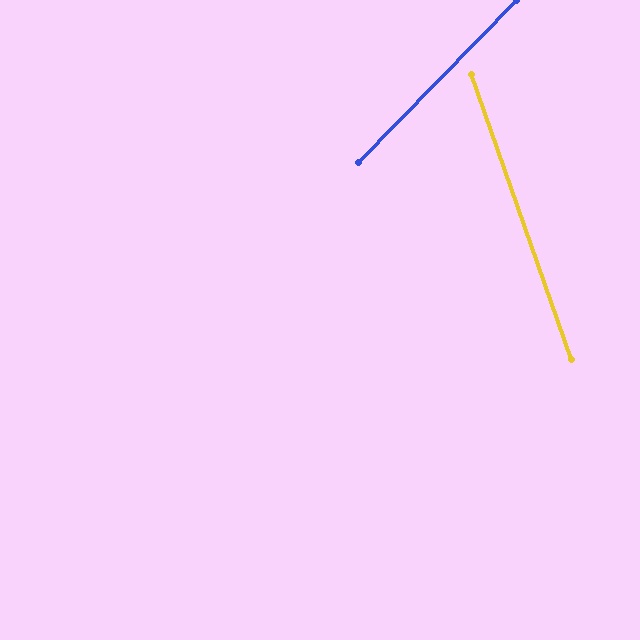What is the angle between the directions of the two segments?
Approximately 64 degrees.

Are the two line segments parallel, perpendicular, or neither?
Neither parallel nor perpendicular — they differ by about 64°.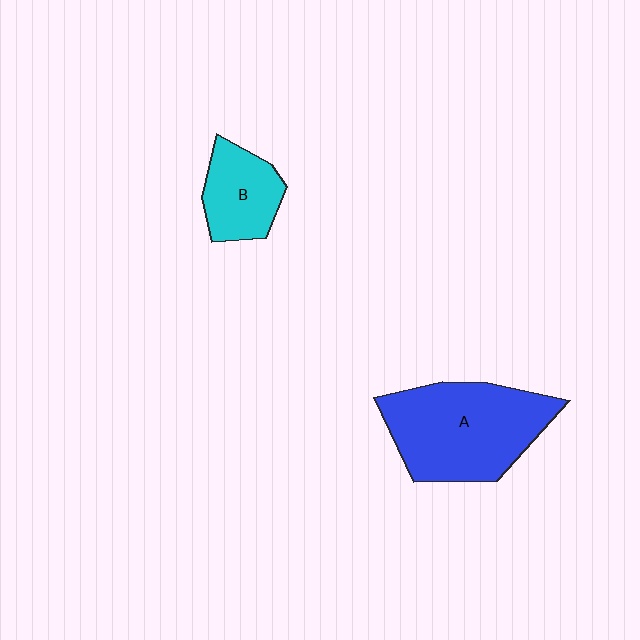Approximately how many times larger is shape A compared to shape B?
Approximately 2.1 times.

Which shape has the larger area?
Shape A (blue).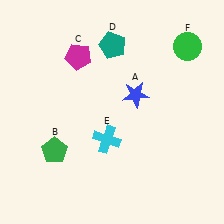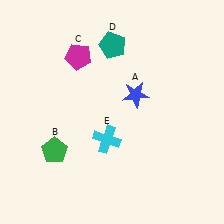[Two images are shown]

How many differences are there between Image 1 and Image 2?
There is 1 difference between the two images.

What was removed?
The green circle (F) was removed in Image 2.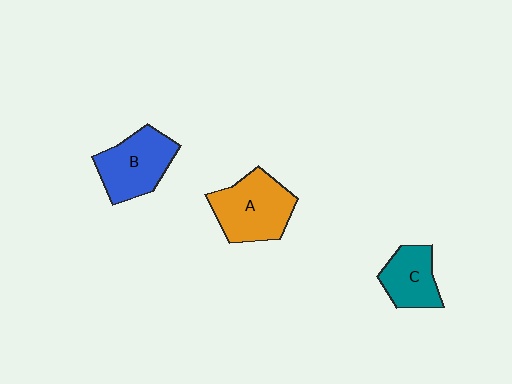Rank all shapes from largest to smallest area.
From largest to smallest: A (orange), B (blue), C (teal).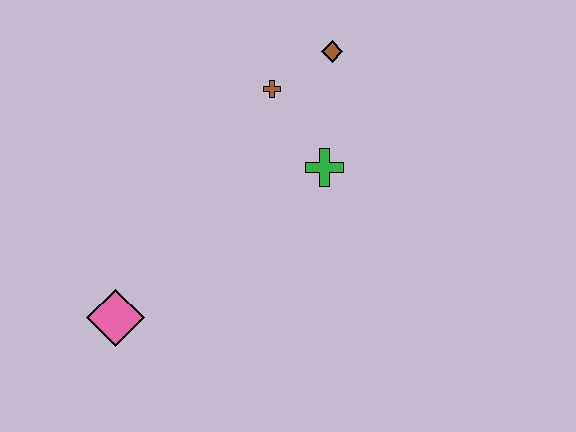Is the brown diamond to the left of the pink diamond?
No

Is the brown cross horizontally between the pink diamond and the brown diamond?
Yes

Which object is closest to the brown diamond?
The brown cross is closest to the brown diamond.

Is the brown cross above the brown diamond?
No